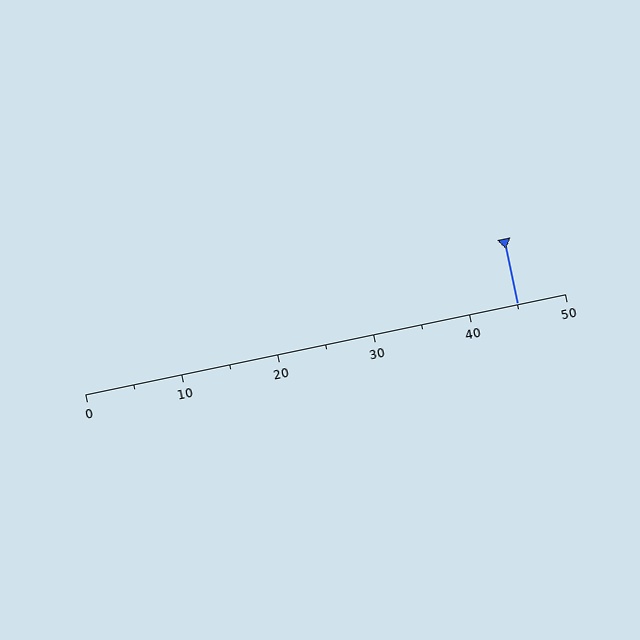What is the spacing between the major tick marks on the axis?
The major ticks are spaced 10 apart.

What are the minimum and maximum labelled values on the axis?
The axis runs from 0 to 50.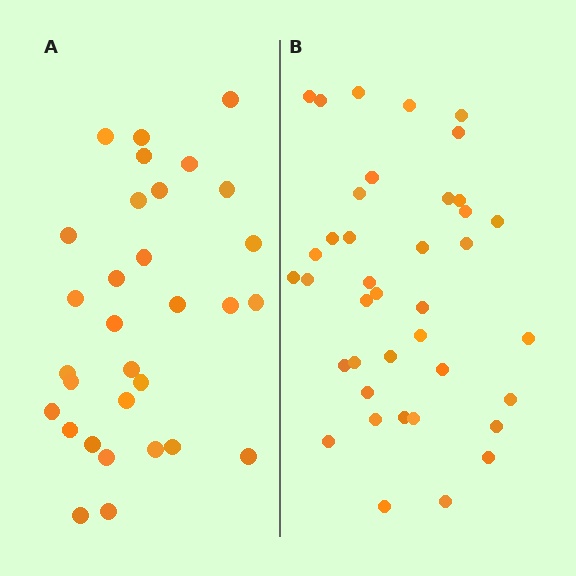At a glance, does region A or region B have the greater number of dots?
Region B (the right region) has more dots.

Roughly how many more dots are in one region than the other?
Region B has roughly 8 or so more dots than region A.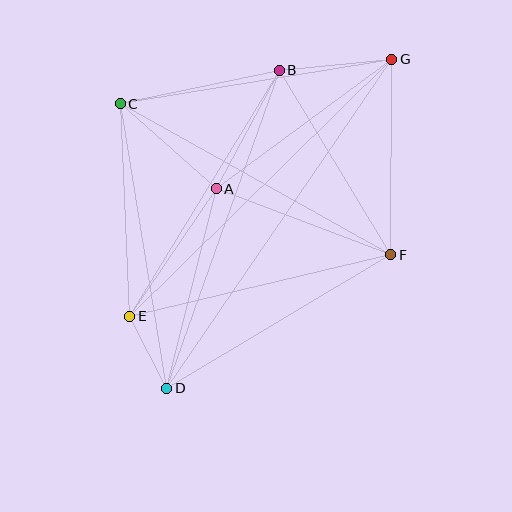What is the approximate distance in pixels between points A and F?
The distance between A and F is approximately 187 pixels.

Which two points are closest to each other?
Points D and E are closest to each other.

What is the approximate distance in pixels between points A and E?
The distance between A and E is approximately 154 pixels.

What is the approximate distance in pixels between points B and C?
The distance between B and C is approximately 162 pixels.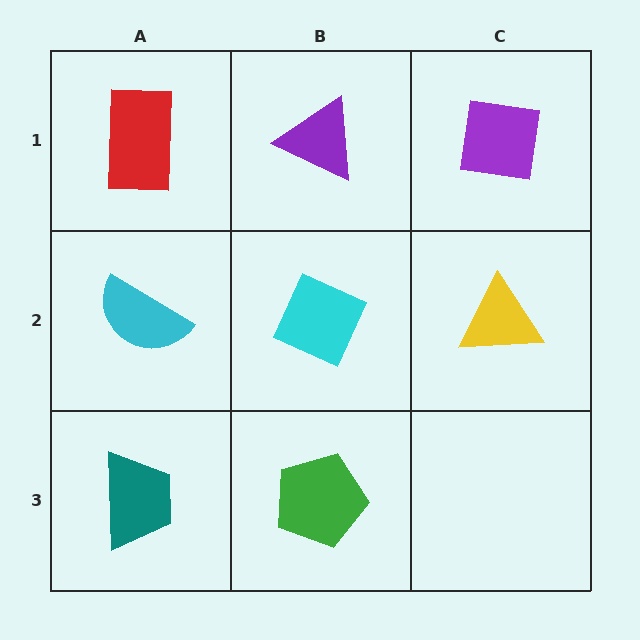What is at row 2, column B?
A cyan diamond.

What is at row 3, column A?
A teal trapezoid.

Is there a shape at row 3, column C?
No, that cell is empty.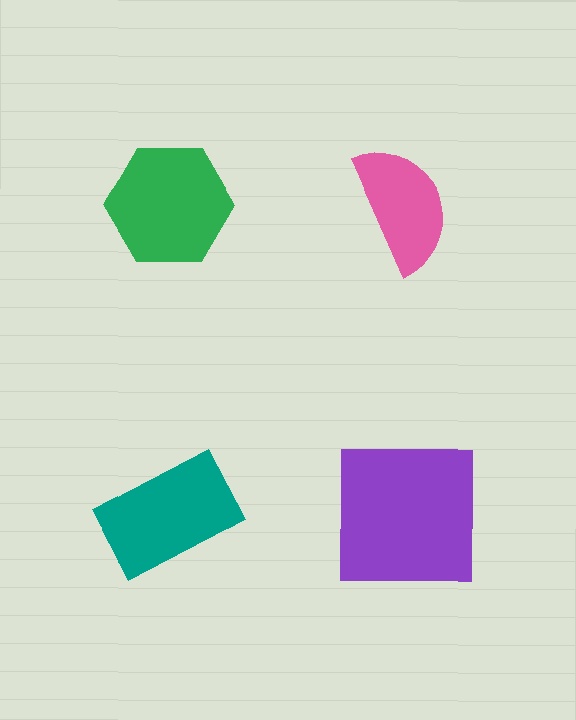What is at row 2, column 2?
A purple square.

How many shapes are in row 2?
2 shapes.